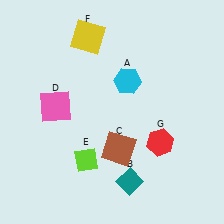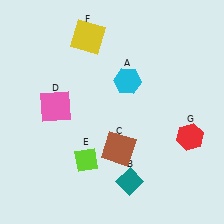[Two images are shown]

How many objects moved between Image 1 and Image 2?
1 object moved between the two images.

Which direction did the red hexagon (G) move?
The red hexagon (G) moved right.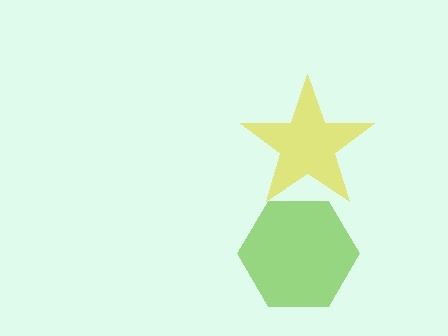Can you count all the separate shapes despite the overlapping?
Yes, there are 2 separate shapes.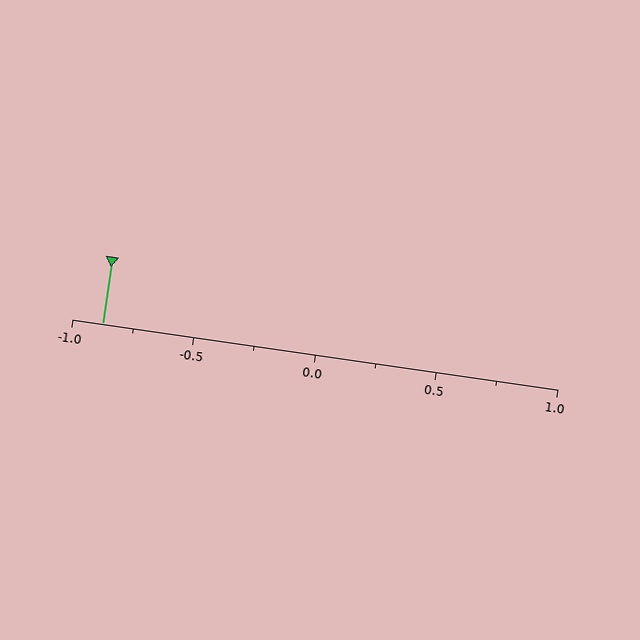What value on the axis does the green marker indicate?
The marker indicates approximately -0.88.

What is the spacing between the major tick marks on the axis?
The major ticks are spaced 0.5 apart.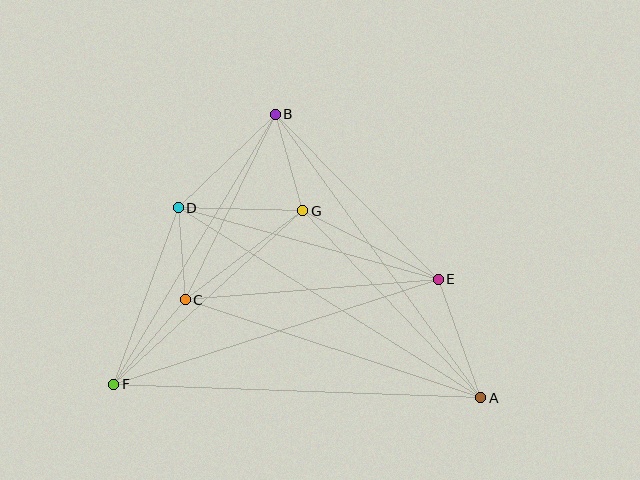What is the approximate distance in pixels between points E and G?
The distance between E and G is approximately 152 pixels.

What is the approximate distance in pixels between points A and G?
The distance between A and G is approximately 258 pixels.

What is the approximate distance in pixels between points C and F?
The distance between C and F is approximately 111 pixels.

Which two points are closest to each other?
Points C and D are closest to each other.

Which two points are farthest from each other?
Points A and F are farthest from each other.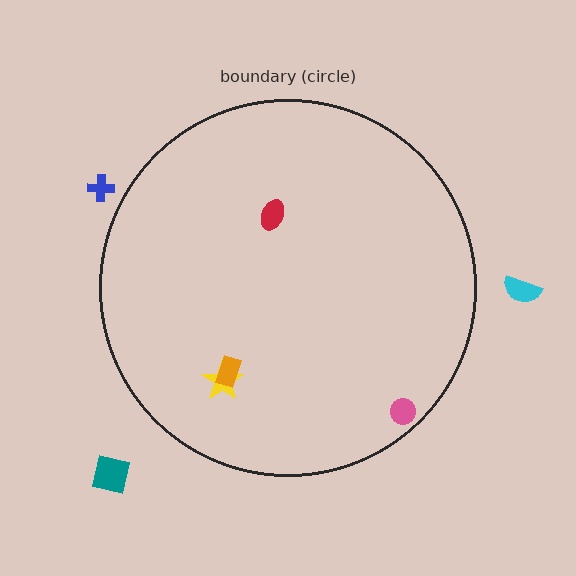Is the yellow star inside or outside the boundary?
Inside.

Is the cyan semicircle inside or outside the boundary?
Outside.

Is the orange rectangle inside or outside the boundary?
Inside.